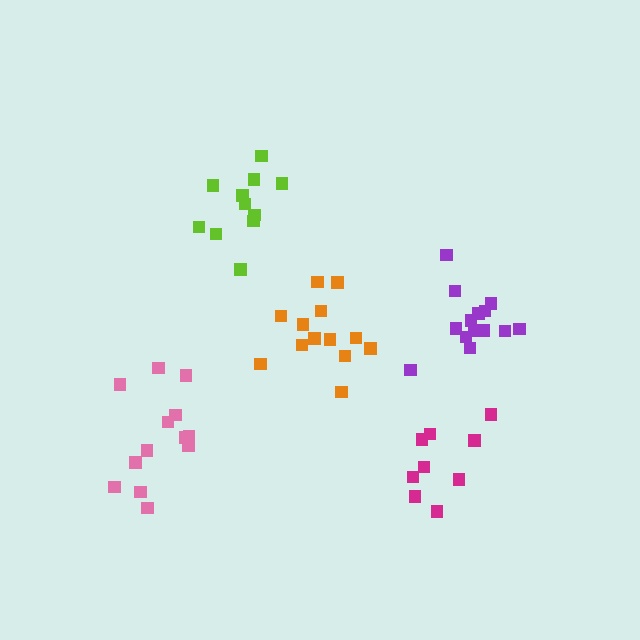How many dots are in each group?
Group 1: 11 dots, Group 2: 13 dots, Group 3: 13 dots, Group 4: 14 dots, Group 5: 9 dots (60 total).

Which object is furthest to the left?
The pink cluster is leftmost.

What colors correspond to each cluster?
The clusters are colored: lime, orange, pink, purple, magenta.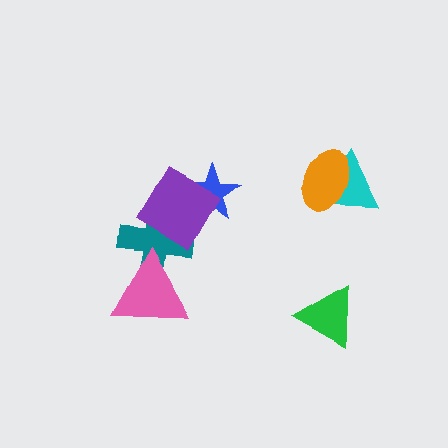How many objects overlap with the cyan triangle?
1 object overlaps with the cyan triangle.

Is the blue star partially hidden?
Yes, it is partially covered by another shape.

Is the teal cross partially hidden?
Yes, it is partially covered by another shape.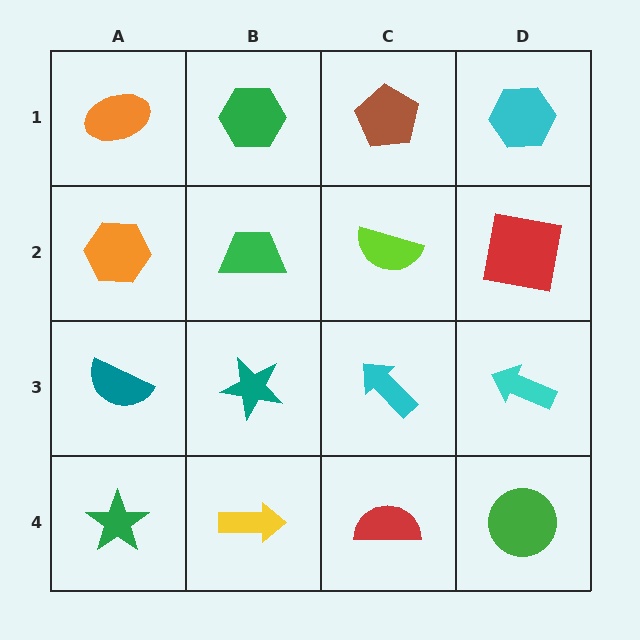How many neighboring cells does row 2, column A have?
3.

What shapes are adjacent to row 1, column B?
A green trapezoid (row 2, column B), an orange ellipse (row 1, column A), a brown pentagon (row 1, column C).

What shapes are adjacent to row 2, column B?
A green hexagon (row 1, column B), a teal star (row 3, column B), an orange hexagon (row 2, column A), a lime semicircle (row 2, column C).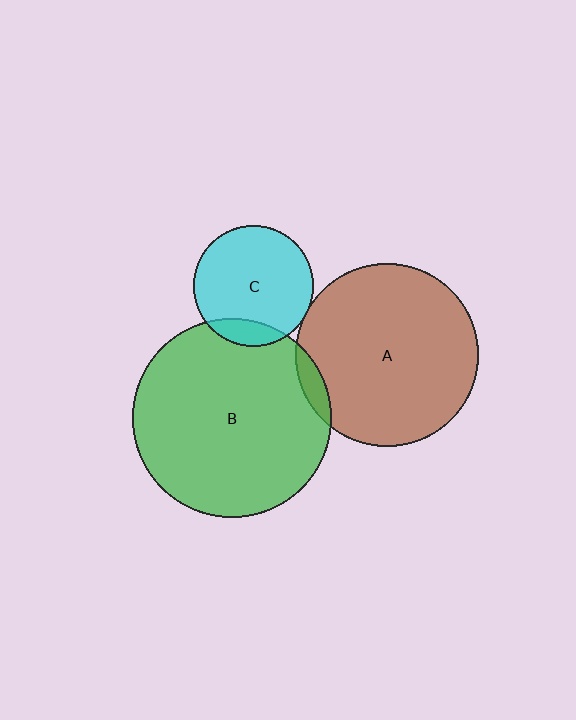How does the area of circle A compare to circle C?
Approximately 2.3 times.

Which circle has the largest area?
Circle B (green).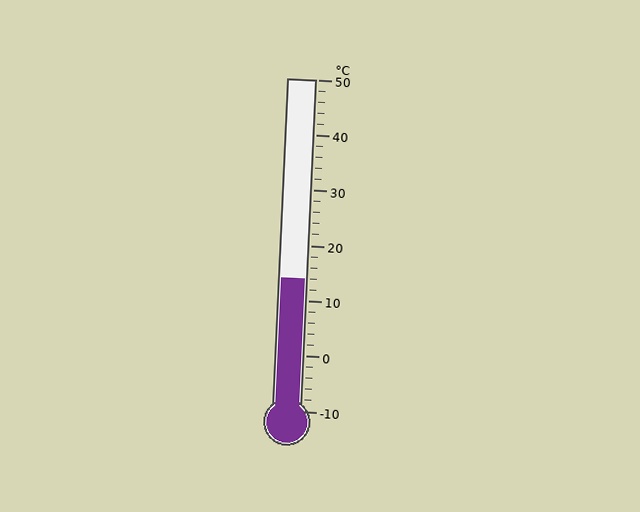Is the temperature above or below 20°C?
The temperature is below 20°C.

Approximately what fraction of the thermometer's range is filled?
The thermometer is filled to approximately 40% of its range.